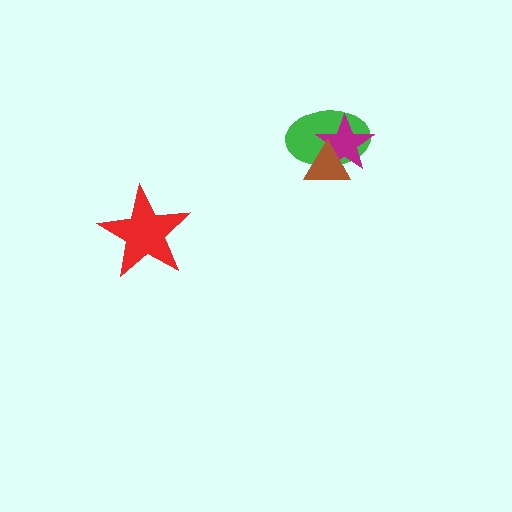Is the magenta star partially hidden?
Yes, it is partially covered by another shape.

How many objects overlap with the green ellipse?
2 objects overlap with the green ellipse.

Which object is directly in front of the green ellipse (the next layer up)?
The magenta star is directly in front of the green ellipse.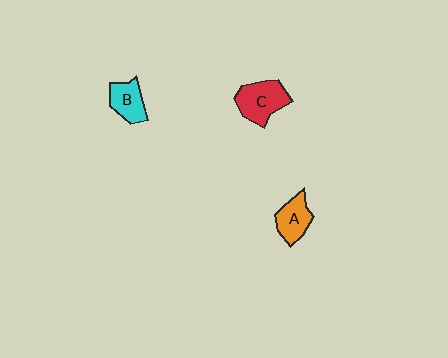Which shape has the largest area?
Shape C (red).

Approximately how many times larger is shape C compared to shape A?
Approximately 1.3 times.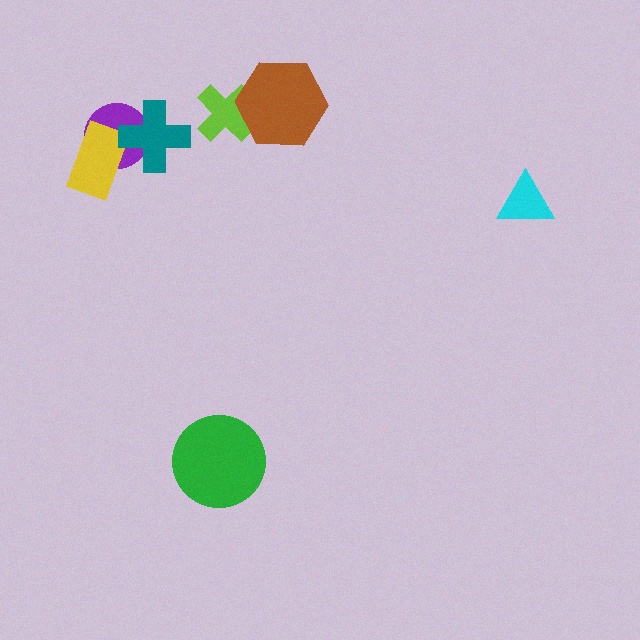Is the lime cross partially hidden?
Yes, it is partially covered by another shape.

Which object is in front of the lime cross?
The brown hexagon is in front of the lime cross.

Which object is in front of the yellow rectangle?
The teal cross is in front of the yellow rectangle.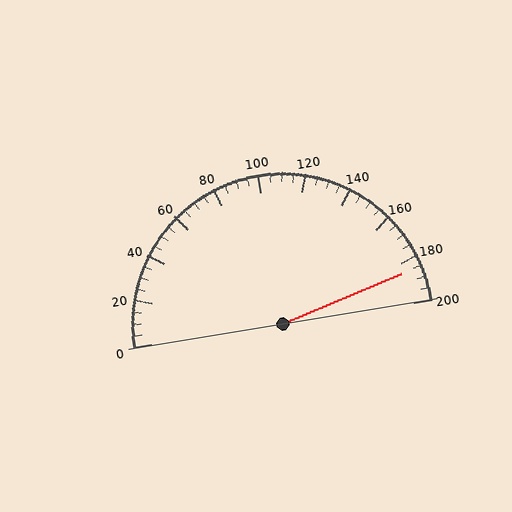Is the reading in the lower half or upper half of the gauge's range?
The reading is in the upper half of the range (0 to 200).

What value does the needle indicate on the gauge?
The needle indicates approximately 185.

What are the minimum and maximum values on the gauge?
The gauge ranges from 0 to 200.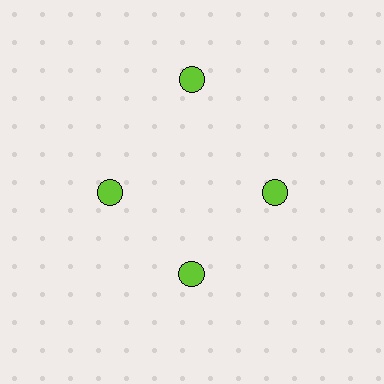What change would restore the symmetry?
The symmetry would be restored by moving it inward, back onto the ring so that all 4 circles sit at equal angles and equal distance from the center.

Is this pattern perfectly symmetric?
No. The 4 lime circles are arranged in a ring, but one element near the 12 o'clock position is pushed outward from the center, breaking the 4-fold rotational symmetry.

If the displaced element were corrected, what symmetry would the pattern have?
It would have 4-fold rotational symmetry — the pattern would map onto itself every 90 degrees.